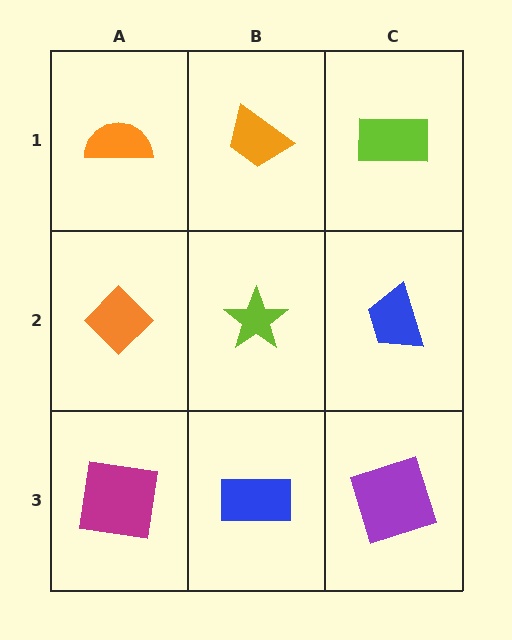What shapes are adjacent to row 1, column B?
A lime star (row 2, column B), an orange semicircle (row 1, column A), a lime rectangle (row 1, column C).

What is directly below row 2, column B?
A blue rectangle.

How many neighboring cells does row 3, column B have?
3.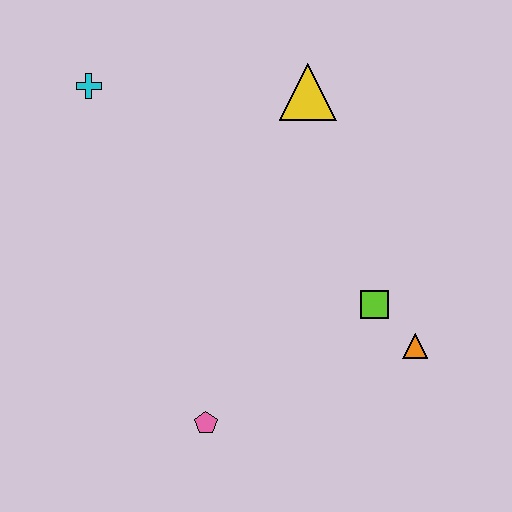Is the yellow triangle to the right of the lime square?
No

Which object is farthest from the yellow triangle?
The pink pentagon is farthest from the yellow triangle.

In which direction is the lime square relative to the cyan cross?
The lime square is to the right of the cyan cross.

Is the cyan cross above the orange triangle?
Yes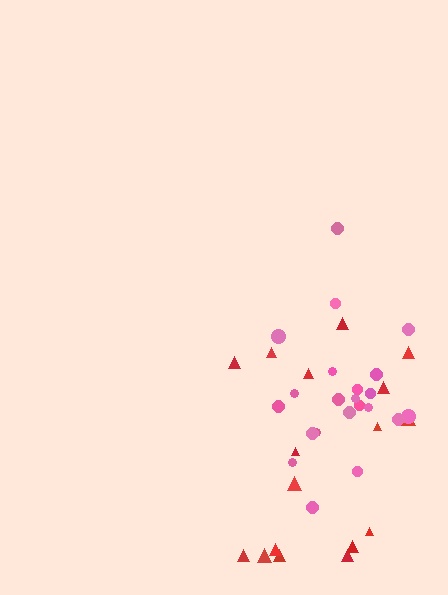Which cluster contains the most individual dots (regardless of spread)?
Pink (22).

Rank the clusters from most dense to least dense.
pink, red.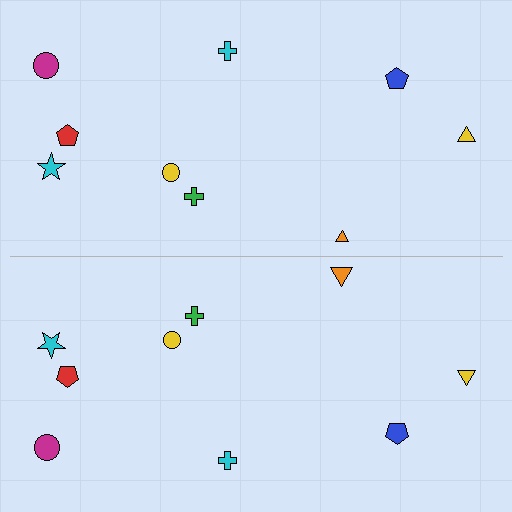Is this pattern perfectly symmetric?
No, the pattern is not perfectly symmetric. The orange triangle on the bottom side has a different size than its mirror counterpart.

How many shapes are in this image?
There are 18 shapes in this image.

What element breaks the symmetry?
The orange triangle on the bottom side has a different size than its mirror counterpart.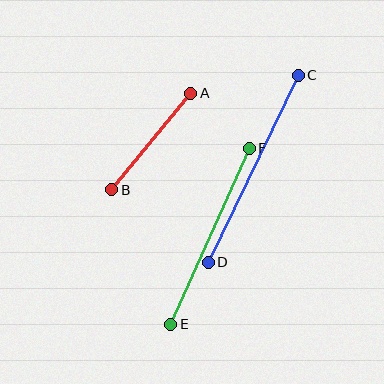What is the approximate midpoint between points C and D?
The midpoint is at approximately (253, 169) pixels.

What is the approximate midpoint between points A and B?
The midpoint is at approximately (151, 142) pixels.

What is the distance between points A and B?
The distance is approximately 125 pixels.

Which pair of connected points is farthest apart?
Points C and D are farthest apart.